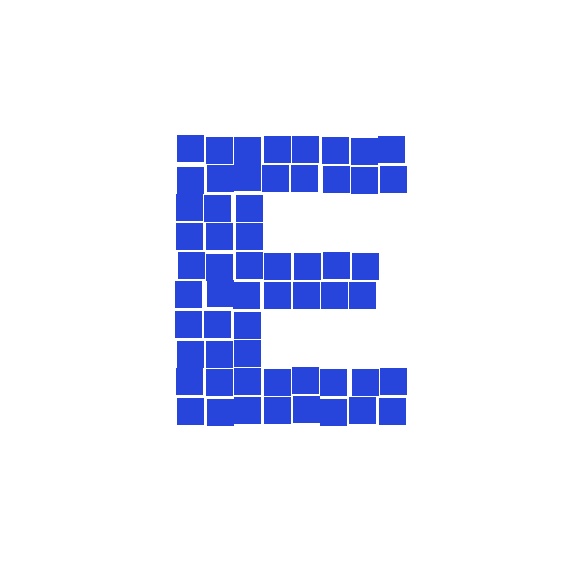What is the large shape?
The large shape is the letter E.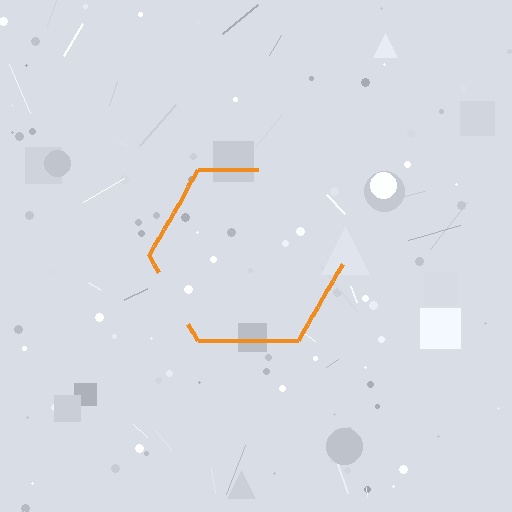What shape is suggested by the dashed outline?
The dashed outline suggests a hexagon.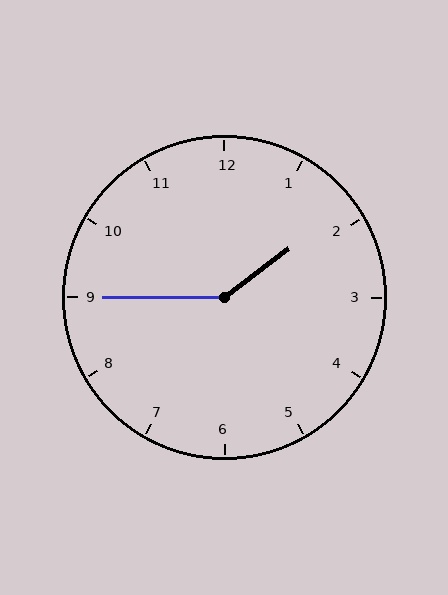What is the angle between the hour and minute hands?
Approximately 142 degrees.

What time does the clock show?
1:45.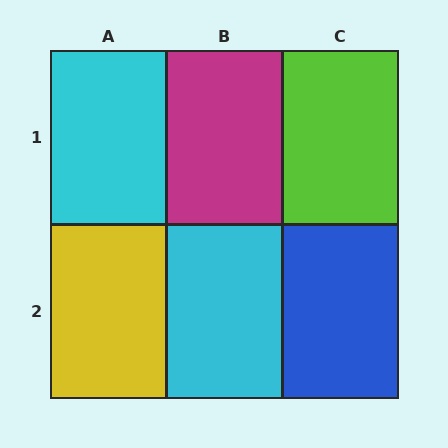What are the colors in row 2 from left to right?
Yellow, cyan, blue.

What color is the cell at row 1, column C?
Lime.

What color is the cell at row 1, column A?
Cyan.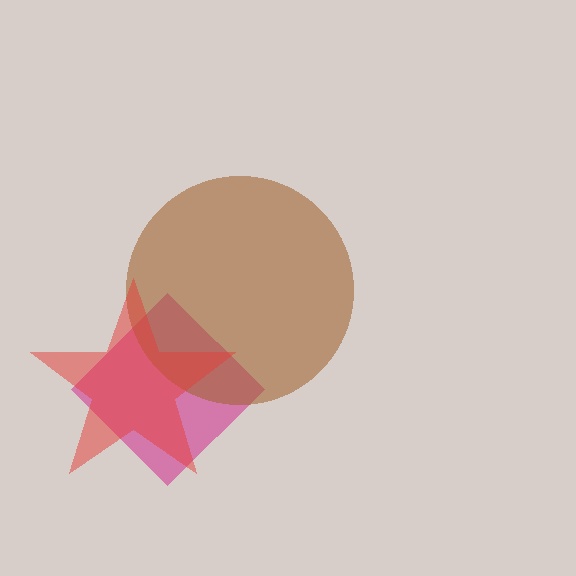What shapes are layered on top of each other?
The layered shapes are: a magenta diamond, a brown circle, a red star.